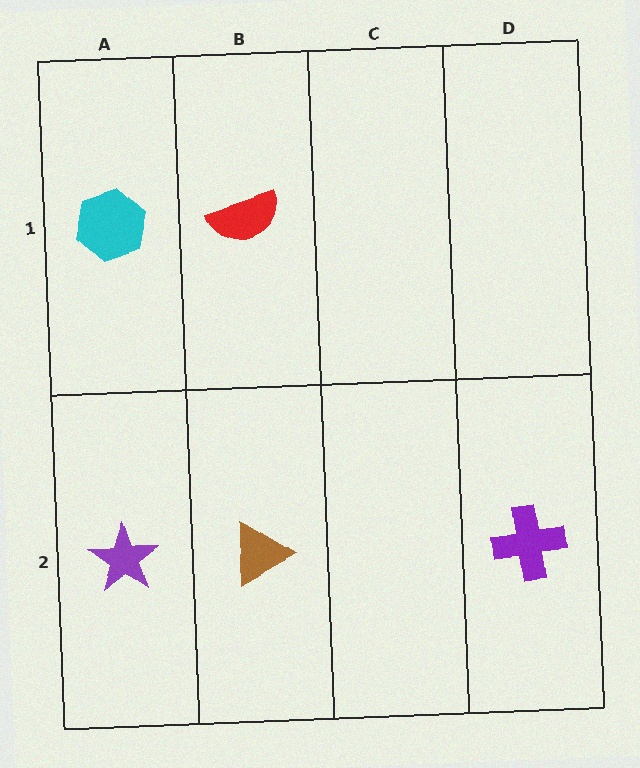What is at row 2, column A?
A purple star.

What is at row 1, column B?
A red semicircle.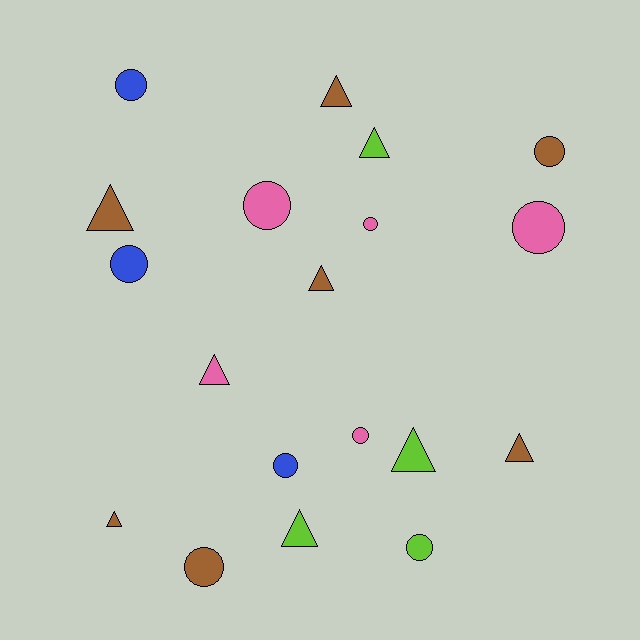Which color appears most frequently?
Brown, with 7 objects.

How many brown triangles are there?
There are 5 brown triangles.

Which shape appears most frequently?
Circle, with 10 objects.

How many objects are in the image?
There are 19 objects.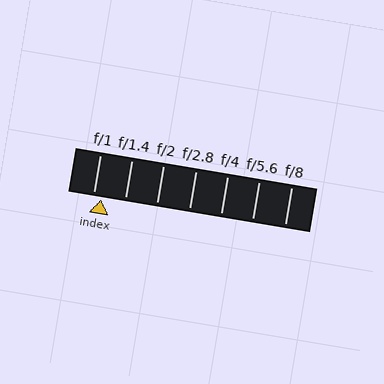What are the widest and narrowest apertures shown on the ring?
The widest aperture shown is f/1 and the narrowest is f/8.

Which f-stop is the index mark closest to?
The index mark is closest to f/1.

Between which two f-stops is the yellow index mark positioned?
The index mark is between f/1 and f/1.4.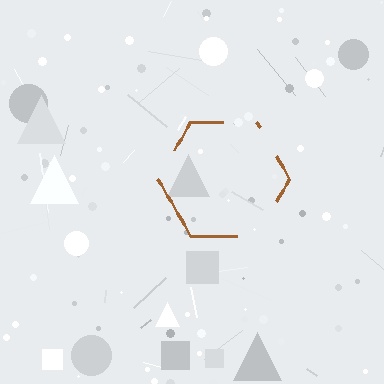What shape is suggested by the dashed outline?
The dashed outline suggests a hexagon.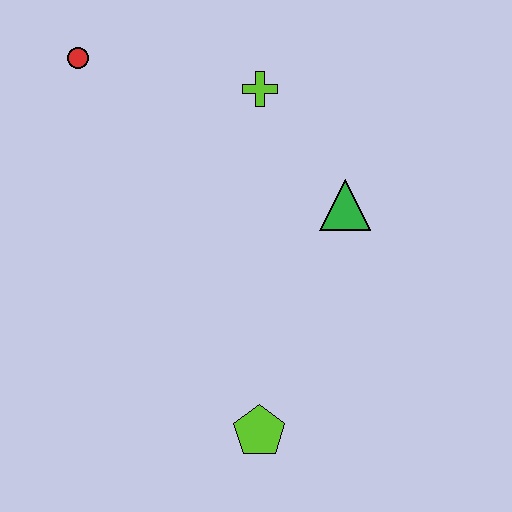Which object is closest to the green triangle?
The lime cross is closest to the green triangle.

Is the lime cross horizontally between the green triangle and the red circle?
Yes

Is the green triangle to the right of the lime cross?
Yes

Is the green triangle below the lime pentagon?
No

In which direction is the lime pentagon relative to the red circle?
The lime pentagon is below the red circle.